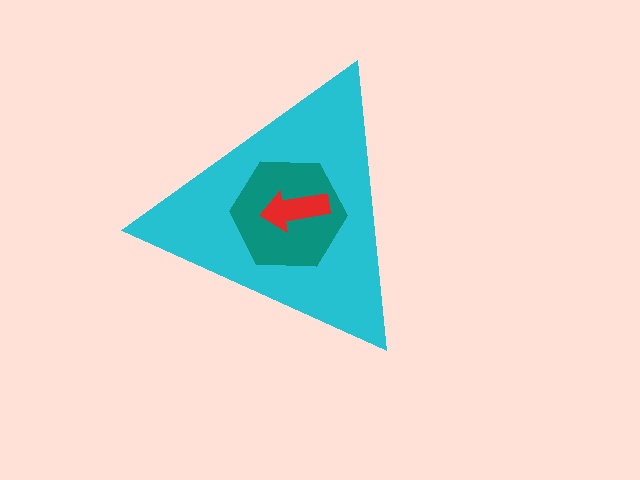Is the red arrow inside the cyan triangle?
Yes.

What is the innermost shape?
The red arrow.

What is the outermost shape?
The cyan triangle.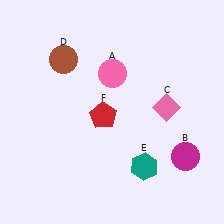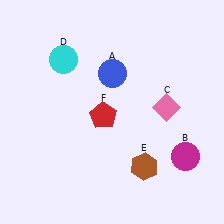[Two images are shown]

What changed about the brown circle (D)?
In Image 1, D is brown. In Image 2, it changed to cyan.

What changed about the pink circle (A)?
In Image 1, A is pink. In Image 2, it changed to blue.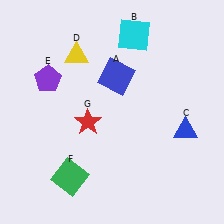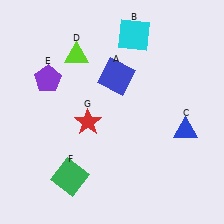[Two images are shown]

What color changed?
The triangle (D) changed from yellow in Image 1 to lime in Image 2.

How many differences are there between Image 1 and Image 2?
There is 1 difference between the two images.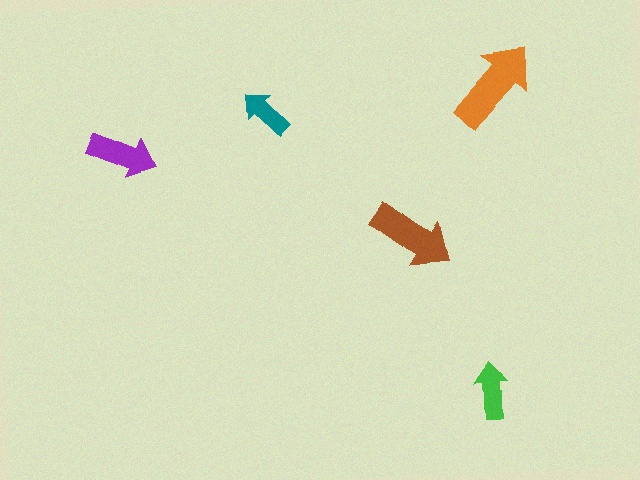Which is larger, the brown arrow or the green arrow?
The brown one.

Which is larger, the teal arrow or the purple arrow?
The purple one.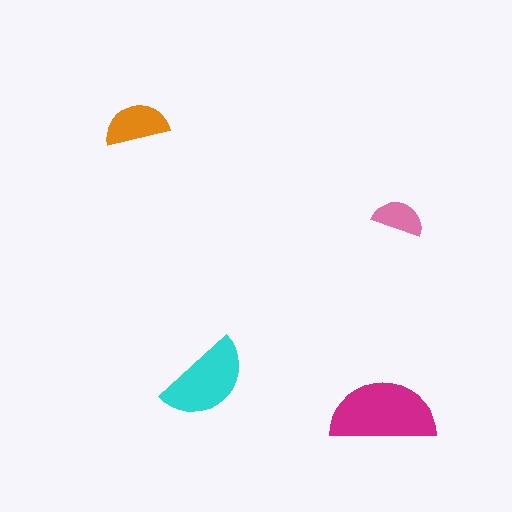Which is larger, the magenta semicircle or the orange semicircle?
The magenta one.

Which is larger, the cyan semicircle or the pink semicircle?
The cyan one.